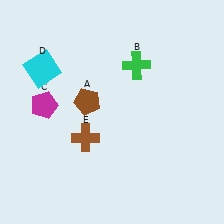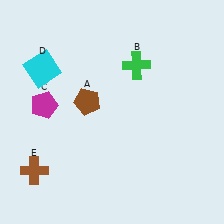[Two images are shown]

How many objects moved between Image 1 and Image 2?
1 object moved between the two images.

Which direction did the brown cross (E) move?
The brown cross (E) moved left.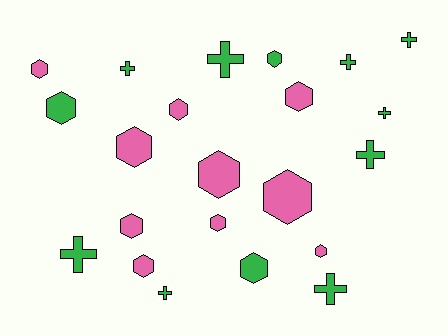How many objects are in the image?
There are 22 objects.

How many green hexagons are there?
There are 3 green hexagons.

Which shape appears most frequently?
Hexagon, with 13 objects.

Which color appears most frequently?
Green, with 12 objects.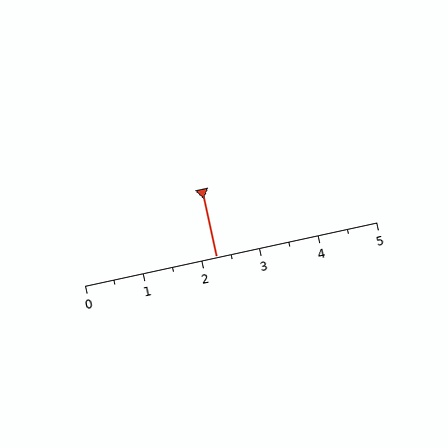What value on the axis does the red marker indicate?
The marker indicates approximately 2.2.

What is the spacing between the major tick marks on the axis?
The major ticks are spaced 1 apart.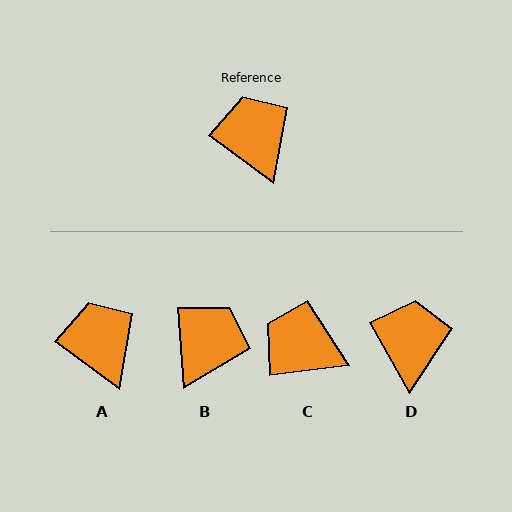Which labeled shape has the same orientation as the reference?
A.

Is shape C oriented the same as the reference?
No, it is off by about 43 degrees.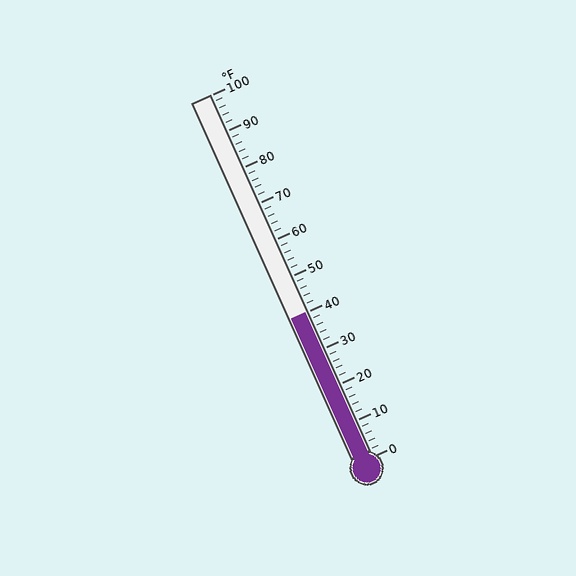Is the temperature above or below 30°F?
The temperature is above 30°F.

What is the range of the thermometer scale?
The thermometer scale ranges from 0°F to 100°F.